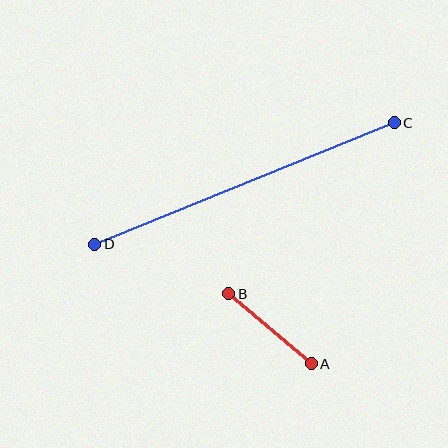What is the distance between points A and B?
The distance is approximately 109 pixels.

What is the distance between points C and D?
The distance is approximately 323 pixels.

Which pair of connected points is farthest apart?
Points C and D are farthest apart.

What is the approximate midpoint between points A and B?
The midpoint is at approximately (270, 329) pixels.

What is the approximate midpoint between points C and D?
The midpoint is at approximately (245, 184) pixels.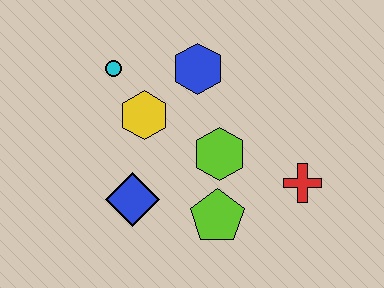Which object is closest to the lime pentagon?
The lime hexagon is closest to the lime pentagon.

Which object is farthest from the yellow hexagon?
The red cross is farthest from the yellow hexagon.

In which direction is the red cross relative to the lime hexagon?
The red cross is to the right of the lime hexagon.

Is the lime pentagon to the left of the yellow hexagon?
No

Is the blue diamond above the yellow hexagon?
No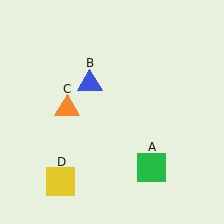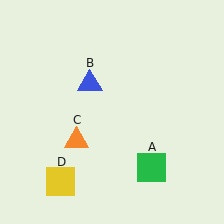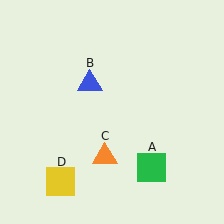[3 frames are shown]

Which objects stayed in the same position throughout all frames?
Green square (object A) and blue triangle (object B) and yellow square (object D) remained stationary.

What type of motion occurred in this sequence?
The orange triangle (object C) rotated counterclockwise around the center of the scene.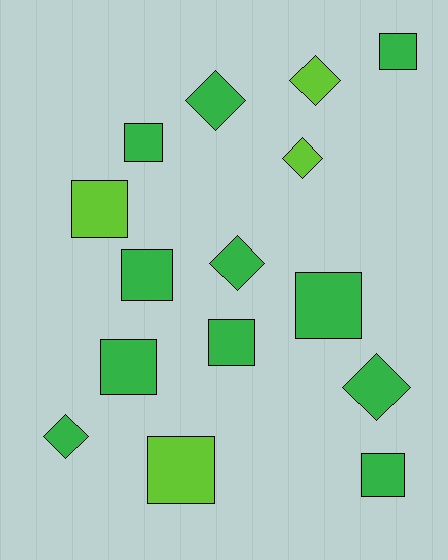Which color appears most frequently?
Green, with 11 objects.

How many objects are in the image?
There are 15 objects.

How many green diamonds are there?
There are 4 green diamonds.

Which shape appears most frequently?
Square, with 9 objects.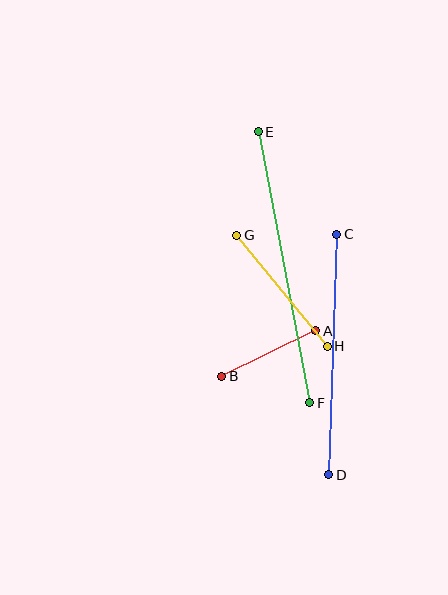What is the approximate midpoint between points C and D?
The midpoint is at approximately (333, 355) pixels.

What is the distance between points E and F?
The distance is approximately 276 pixels.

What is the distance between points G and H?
The distance is approximately 143 pixels.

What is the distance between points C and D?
The distance is approximately 241 pixels.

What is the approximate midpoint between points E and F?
The midpoint is at approximately (284, 267) pixels.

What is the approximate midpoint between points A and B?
The midpoint is at approximately (269, 353) pixels.